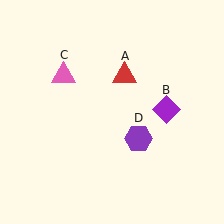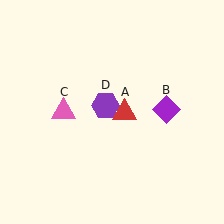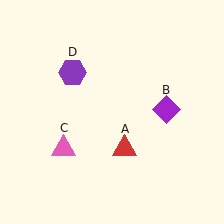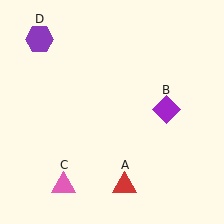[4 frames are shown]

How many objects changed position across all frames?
3 objects changed position: red triangle (object A), pink triangle (object C), purple hexagon (object D).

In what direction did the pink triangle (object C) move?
The pink triangle (object C) moved down.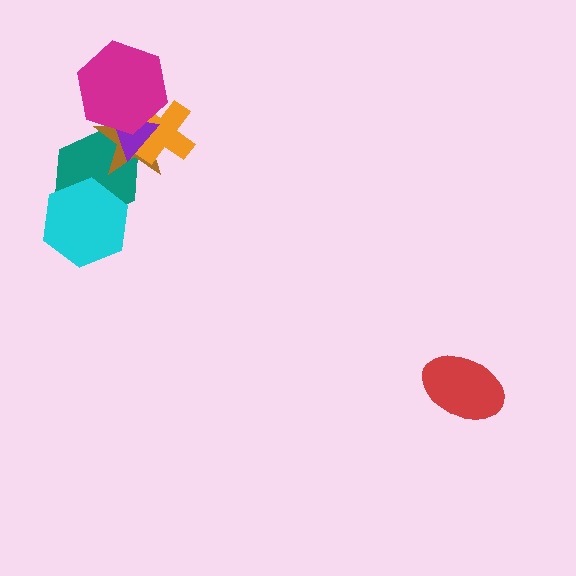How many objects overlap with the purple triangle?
4 objects overlap with the purple triangle.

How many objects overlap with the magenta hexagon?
3 objects overlap with the magenta hexagon.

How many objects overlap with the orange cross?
3 objects overlap with the orange cross.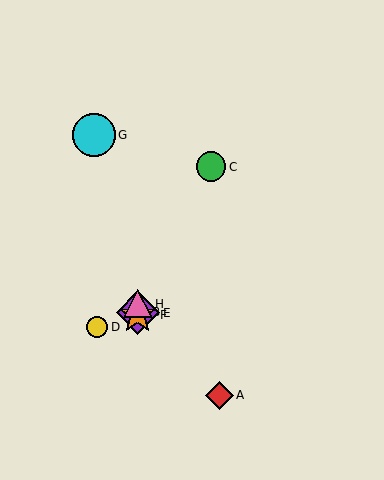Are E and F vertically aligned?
Yes, both are at x≈138.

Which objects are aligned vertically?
Objects B, E, F, H are aligned vertically.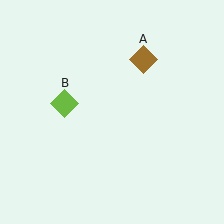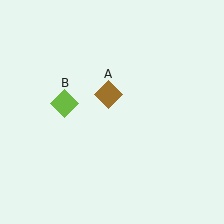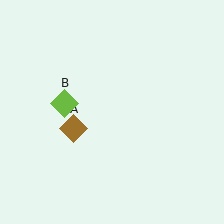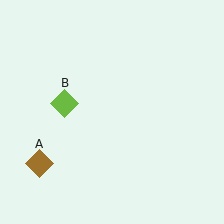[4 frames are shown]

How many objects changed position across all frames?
1 object changed position: brown diamond (object A).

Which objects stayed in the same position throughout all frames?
Lime diamond (object B) remained stationary.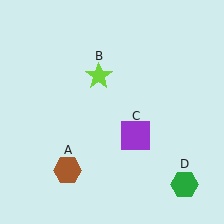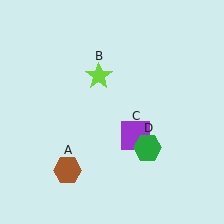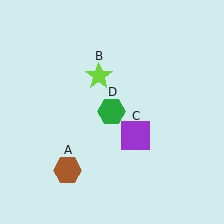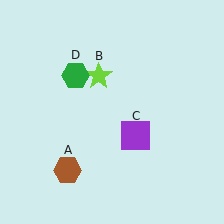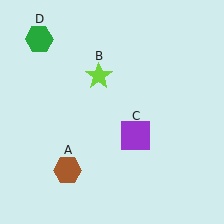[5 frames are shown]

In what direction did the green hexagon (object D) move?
The green hexagon (object D) moved up and to the left.